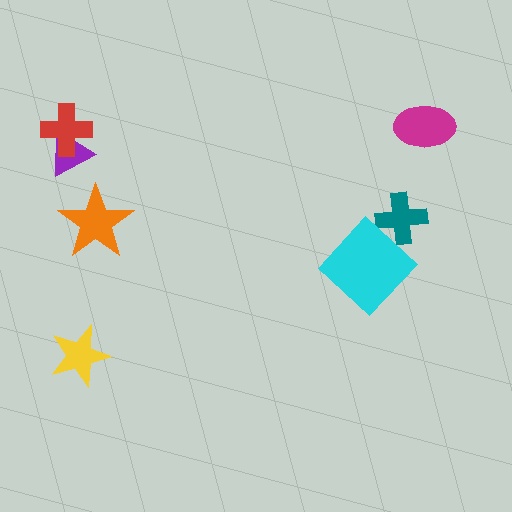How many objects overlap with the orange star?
0 objects overlap with the orange star.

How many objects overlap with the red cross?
1 object overlaps with the red cross.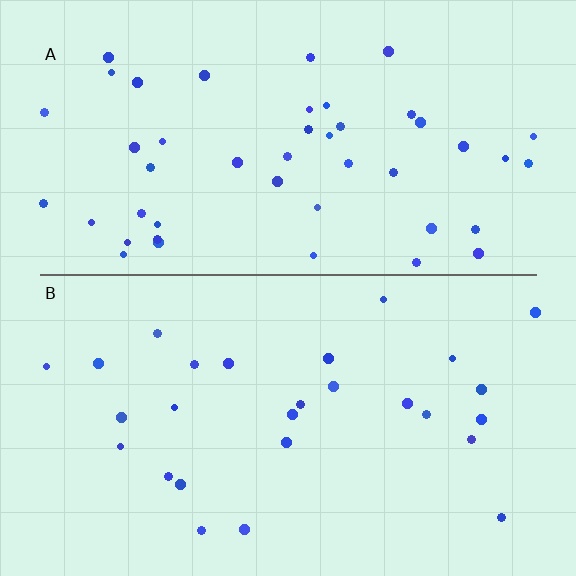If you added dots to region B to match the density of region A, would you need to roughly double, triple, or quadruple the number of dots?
Approximately double.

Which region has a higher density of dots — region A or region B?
A (the top).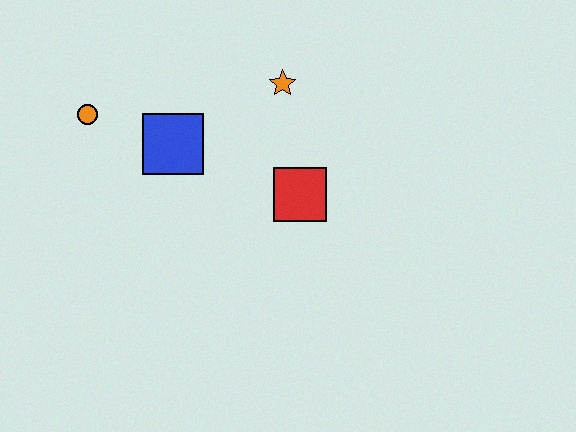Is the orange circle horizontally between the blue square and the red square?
No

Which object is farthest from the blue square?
The red square is farthest from the blue square.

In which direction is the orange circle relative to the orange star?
The orange circle is to the left of the orange star.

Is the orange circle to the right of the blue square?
No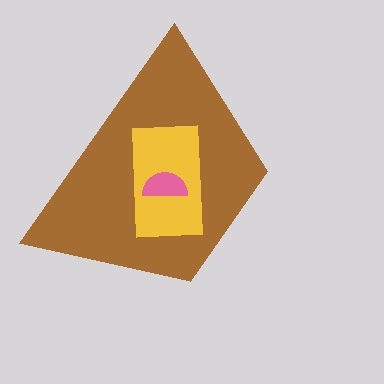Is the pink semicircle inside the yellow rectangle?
Yes.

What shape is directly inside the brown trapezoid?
The yellow rectangle.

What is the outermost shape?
The brown trapezoid.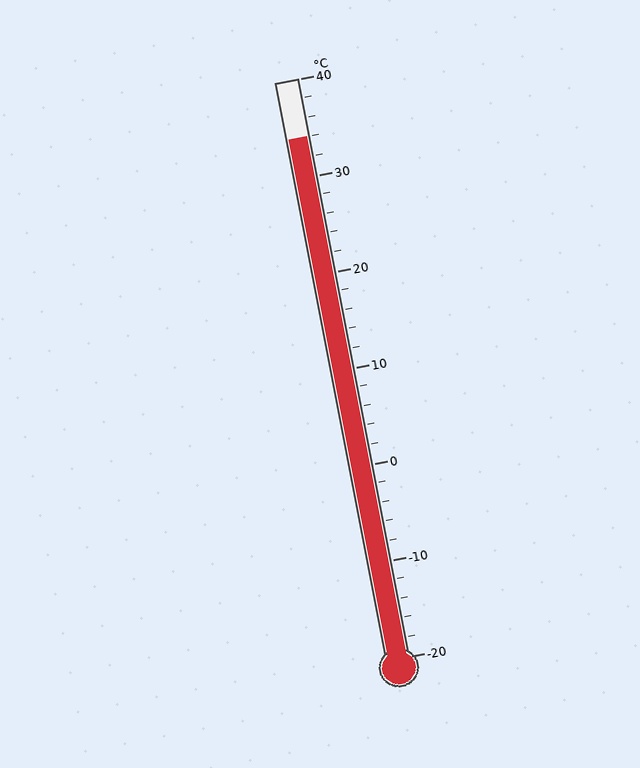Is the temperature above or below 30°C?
The temperature is above 30°C.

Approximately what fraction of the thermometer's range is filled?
The thermometer is filled to approximately 90% of its range.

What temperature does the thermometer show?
The thermometer shows approximately 34°C.